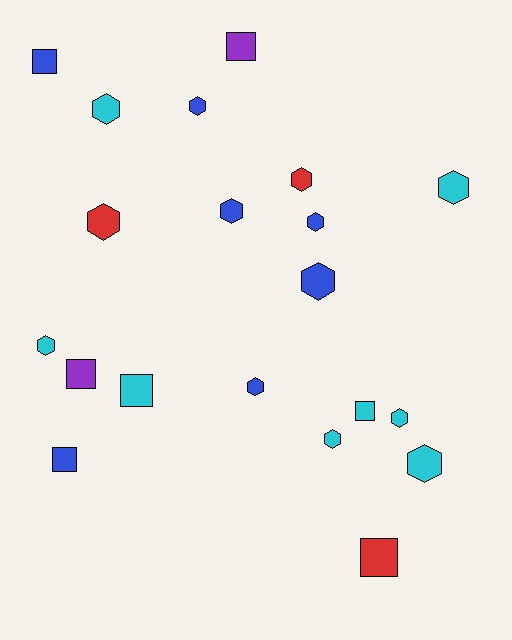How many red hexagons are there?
There are 2 red hexagons.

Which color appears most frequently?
Cyan, with 8 objects.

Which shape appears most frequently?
Hexagon, with 13 objects.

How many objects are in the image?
There are 20 objects.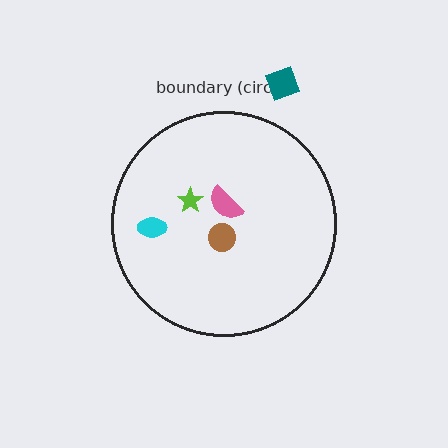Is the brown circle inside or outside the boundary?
Inside.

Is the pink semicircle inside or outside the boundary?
Inside.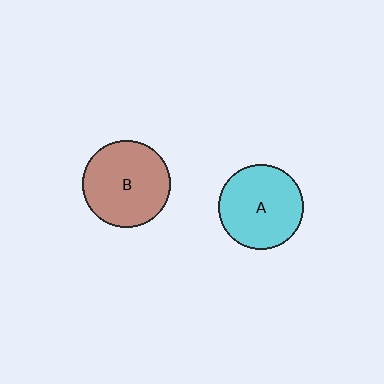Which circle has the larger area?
Circle B (brown).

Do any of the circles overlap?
No, none of the circles overlap.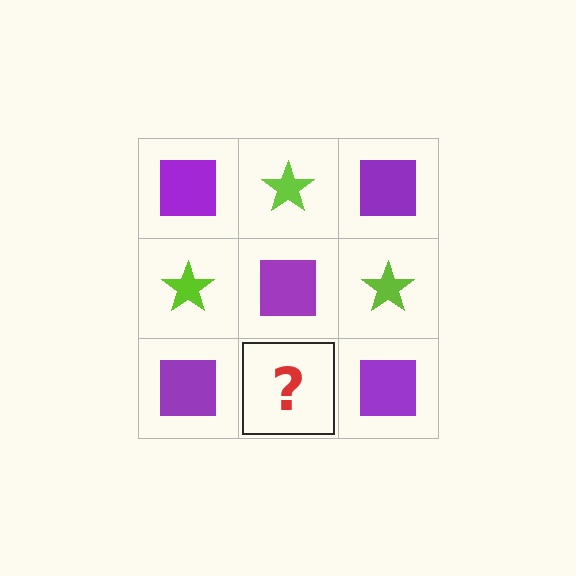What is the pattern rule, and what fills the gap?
The rule is that it alternates purple square and lime star in a checkerboard pattern. The gap should be filled with a lime star.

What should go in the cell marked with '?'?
The missing cell should contain a lime star.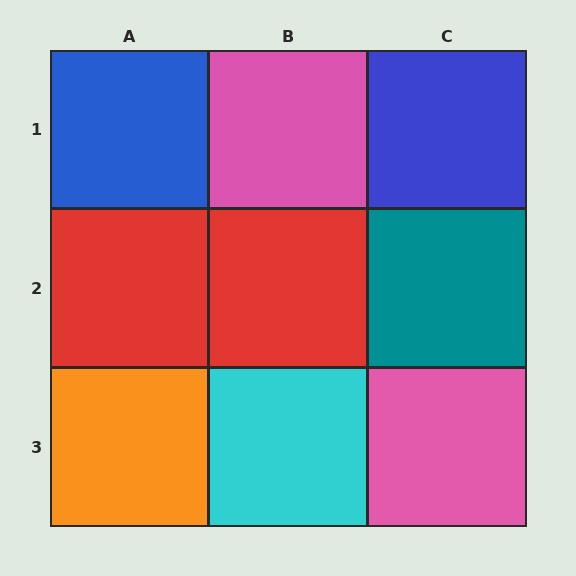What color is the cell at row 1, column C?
Blue.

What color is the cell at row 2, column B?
Red.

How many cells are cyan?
1 cell is cyan.